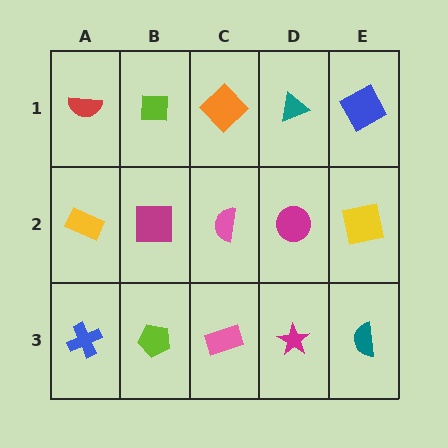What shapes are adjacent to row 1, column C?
A pink semicircle (row 2, column C), a lime square (row 1, column B), a teal triangle (row 1, column D).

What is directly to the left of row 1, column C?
A lime square.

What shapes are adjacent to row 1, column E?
A yellow square (row 2, column E), a teal triangle (row 1, column D).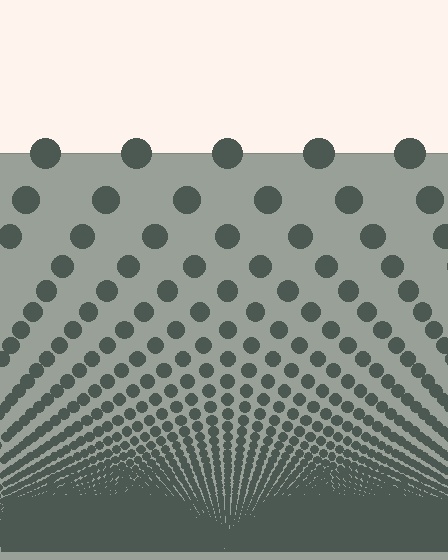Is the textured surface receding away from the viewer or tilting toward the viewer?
The surface appears to tilt toward the viewer. Texture elements get larger and sparser toward the top.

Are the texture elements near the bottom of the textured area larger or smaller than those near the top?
Smaller. The gradient is inverted — elements near the bottom are smaller and denser.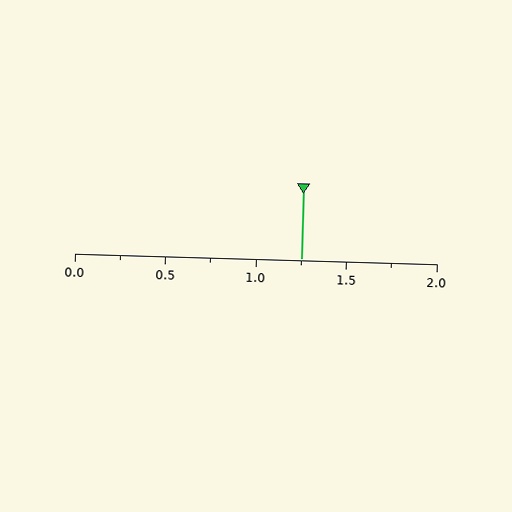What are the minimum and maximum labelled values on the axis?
The axis runs from 0.0 to 2.0.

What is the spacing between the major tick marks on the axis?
The major ticks are spaced 0.5 apart.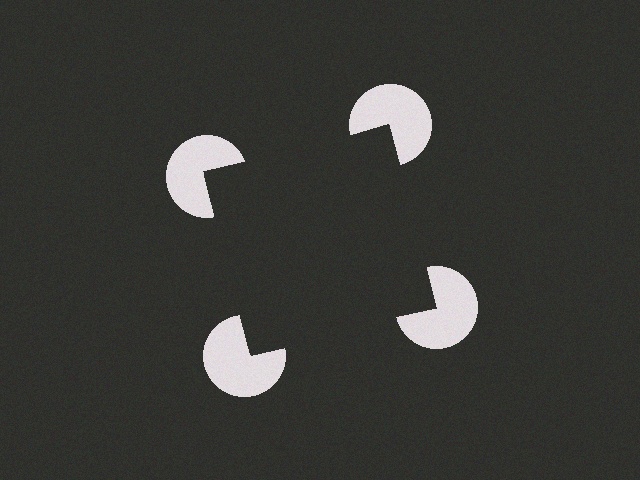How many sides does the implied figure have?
4 sides.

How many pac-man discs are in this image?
There are 4 — one at each vertex of the illusory square.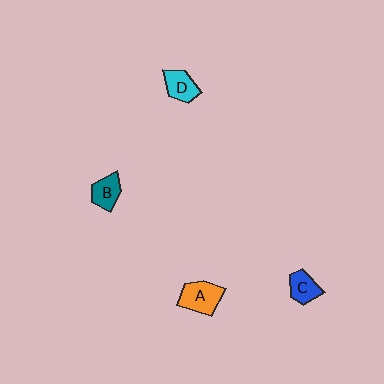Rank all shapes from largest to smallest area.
From largest to smallest: A (orange), D (cyan), C (blue), B (teal).